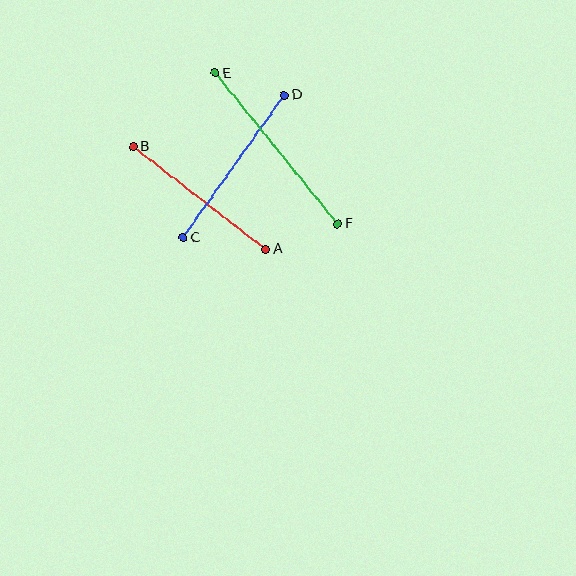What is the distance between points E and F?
The distance is approximately 194 pixels.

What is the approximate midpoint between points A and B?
The midpoint is at approximately (200, 198) pixels.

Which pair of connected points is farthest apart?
Points E and F are farthest apart.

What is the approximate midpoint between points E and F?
The midpoint is at approximately (276, 148) pixels.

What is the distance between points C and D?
The distance is approximately 175 pixels.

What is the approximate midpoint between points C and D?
The midpoint is at approximately (234, 167) pixels.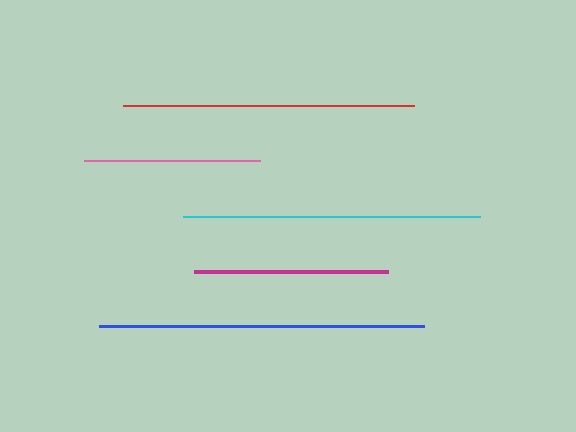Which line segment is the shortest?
The pink line is the shortest at approximately 176 pixels.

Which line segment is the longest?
The blue line is the longest at approximately 325 pixels.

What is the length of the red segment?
The red segment is approximately 291 pixels long.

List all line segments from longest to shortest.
From longest to shortest: blue, cyan, red, magenta, pink.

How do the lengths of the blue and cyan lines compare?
The blue and cyan lines are approximately the same length.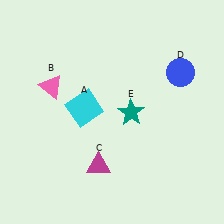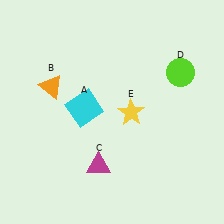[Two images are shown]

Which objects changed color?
B changed from pink to orange. D changed from blue to lime. E changed from teal to yellow.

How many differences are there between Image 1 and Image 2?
There are 3 differences between the two images.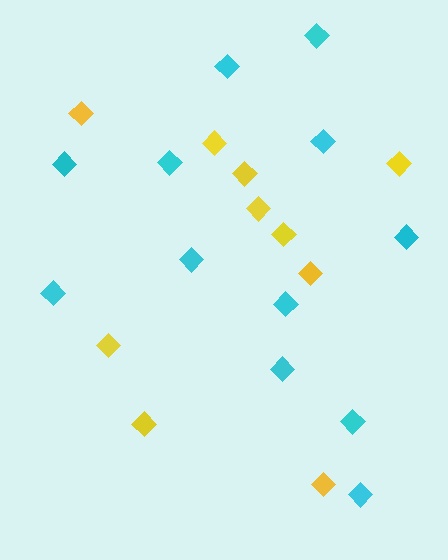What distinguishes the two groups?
There are 2 groups: one group of cyan diamonds (12) and one group of yellow diamonds (10).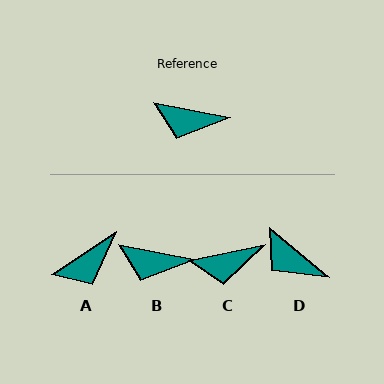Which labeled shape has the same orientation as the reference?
B.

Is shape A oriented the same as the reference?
No, it is off by about 44 degrees.